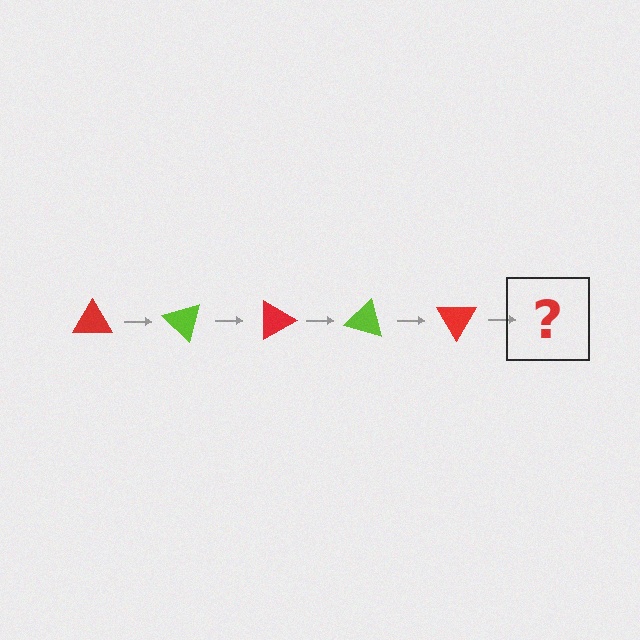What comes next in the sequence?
The next element should be a lime triangle, rotated 225 degrees from the start.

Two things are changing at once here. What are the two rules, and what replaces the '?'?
The two rules are that it rotates 45 degrees each step and the color cycles through red and lime. The '?' should be a lime triangle, rotated 225 degrees from the start.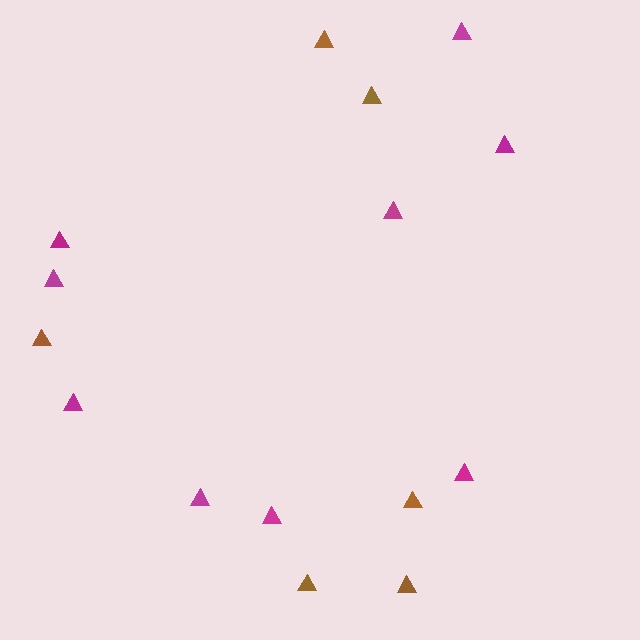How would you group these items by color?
There are 2 groups: one group of magenta triangles (9) and one group of brown triangles (6).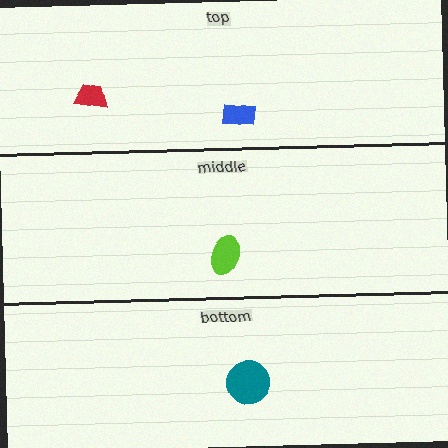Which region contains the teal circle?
The bottom region.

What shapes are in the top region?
The blue rectangle, the red trapezoid.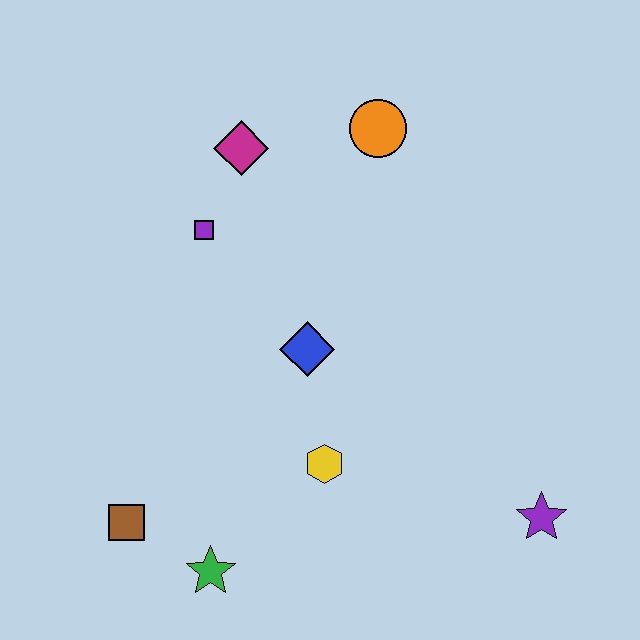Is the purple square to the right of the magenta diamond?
No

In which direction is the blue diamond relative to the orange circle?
The blue diamond is below the orange circle.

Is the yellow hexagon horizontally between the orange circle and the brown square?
Yes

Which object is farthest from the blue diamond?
The purple star is farthest from the blue diamond.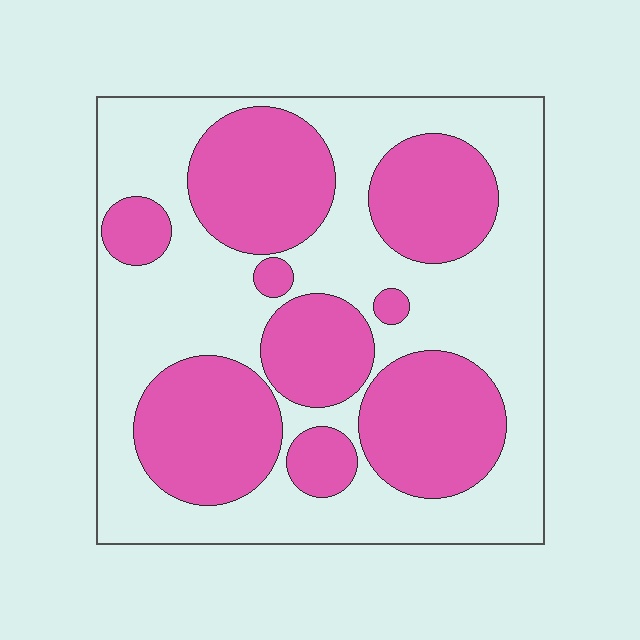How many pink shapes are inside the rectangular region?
9.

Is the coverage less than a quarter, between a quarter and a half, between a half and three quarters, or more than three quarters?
Between a quarter and a half.